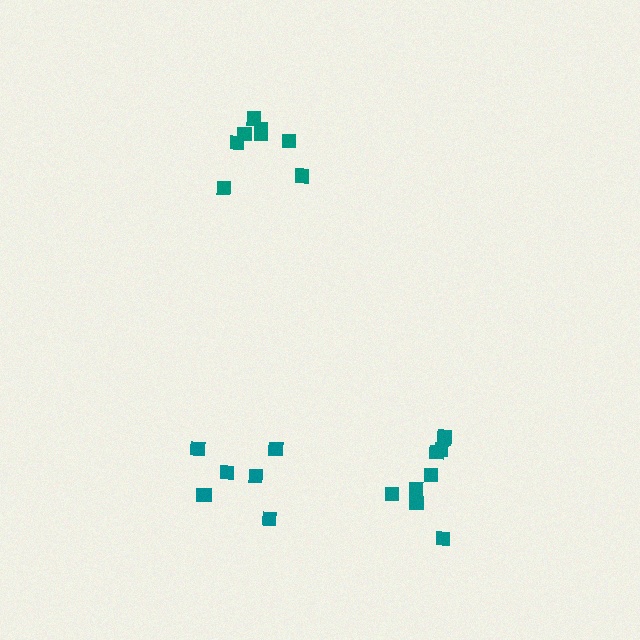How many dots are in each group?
Group 1: 8 dots, Group 2: 7 dots, Group 3: 9 dots (24 total).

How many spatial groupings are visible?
There are 3 spatial groupings.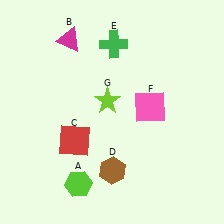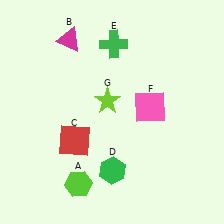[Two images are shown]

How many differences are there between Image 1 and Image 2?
There is 1 difference between the two images.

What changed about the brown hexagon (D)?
In Image 1, D is brown. In Image 2, it changed to green.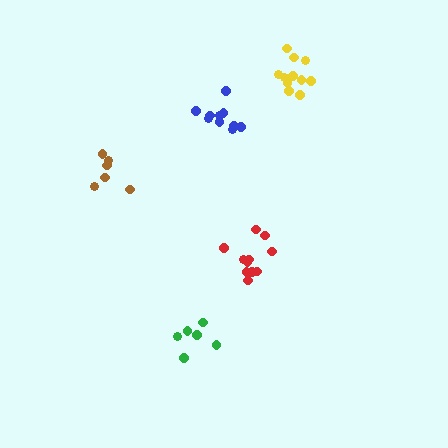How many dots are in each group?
Group 1: 11 dots, Group 2: 6 dots, Group 3: 10 dots, Group 4: 6 dots, Group 5: 11 dots (44 total).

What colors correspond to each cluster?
The clusters are colored: yellow, green, blue, brown, red.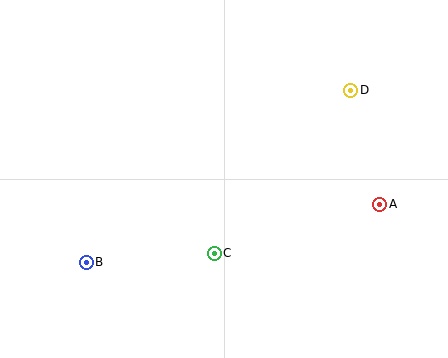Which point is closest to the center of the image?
Point C at (214, 253) is closest to the center.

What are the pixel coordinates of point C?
Point C is at (214, 253).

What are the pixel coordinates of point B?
Point B is at (86, 262).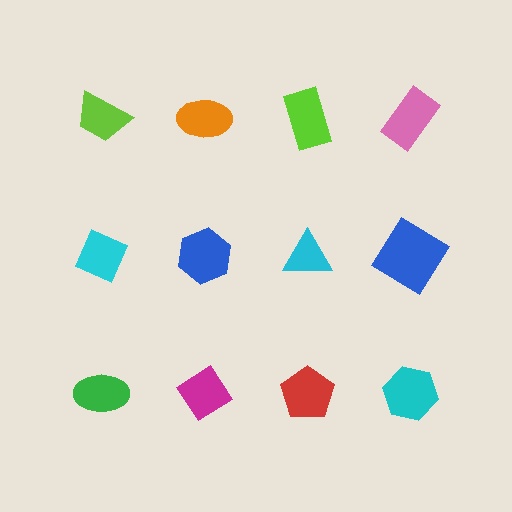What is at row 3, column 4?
A cyan hexagon.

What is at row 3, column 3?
A red pentagon.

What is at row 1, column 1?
A lime trapezoid.